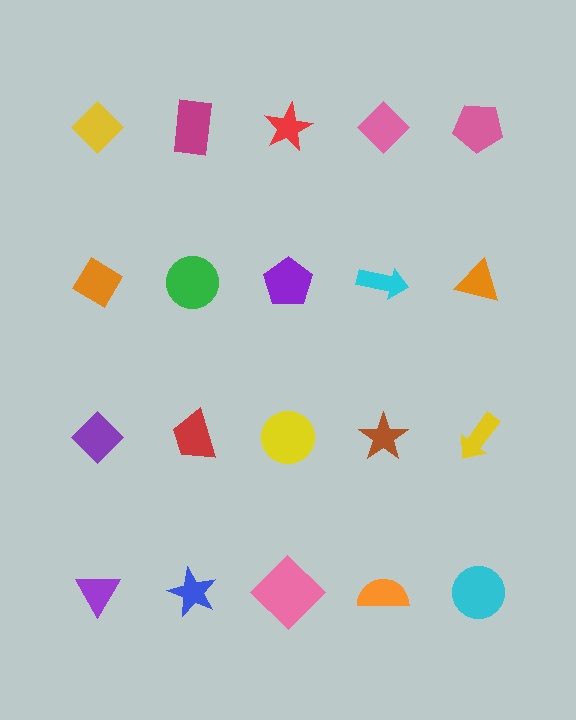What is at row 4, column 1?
A purple triangle.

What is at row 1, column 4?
A pink diamond.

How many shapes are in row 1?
5 shapes.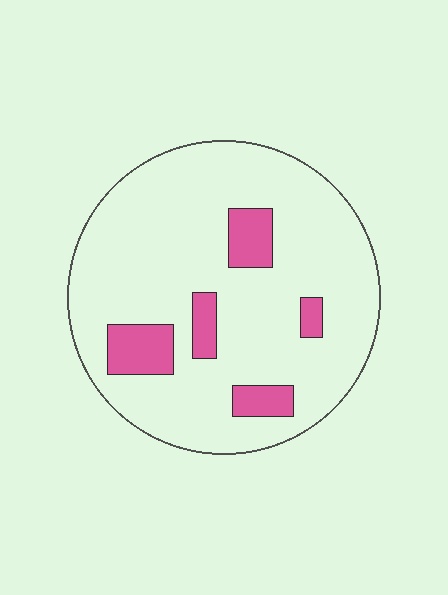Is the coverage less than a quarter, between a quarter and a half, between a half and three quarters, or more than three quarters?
Less than a quarter.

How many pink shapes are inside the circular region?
5.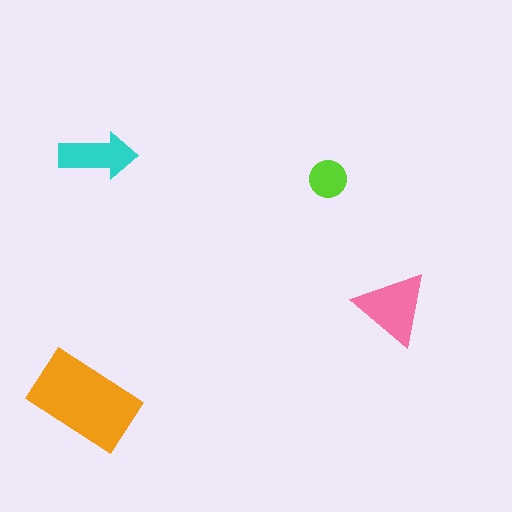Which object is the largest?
The orange rectangle.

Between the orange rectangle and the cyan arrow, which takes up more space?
The orange rectangle.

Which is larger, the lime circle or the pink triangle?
The pink triangle.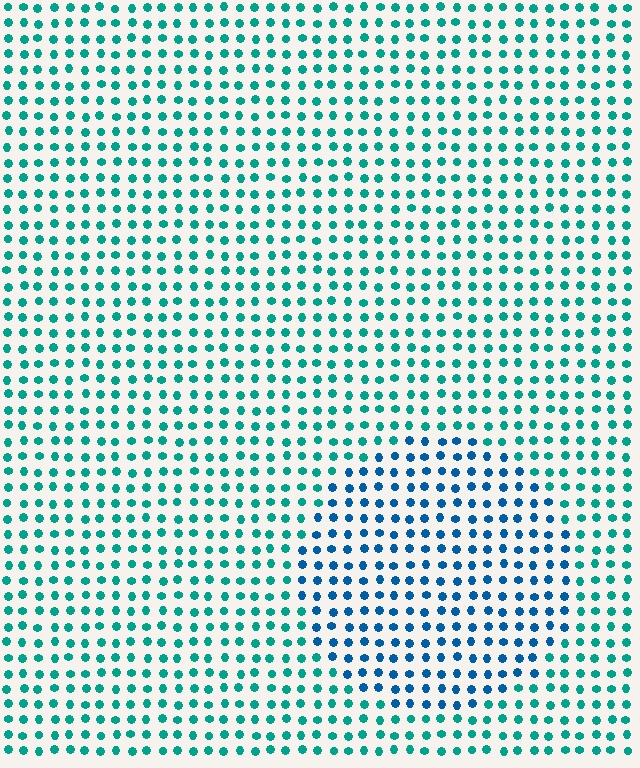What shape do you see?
I see a circle.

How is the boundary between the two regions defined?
The boundary is defined purely by a slight shift in hue (about 35 degrees). Spacing, size, and orientation are identical on both sides.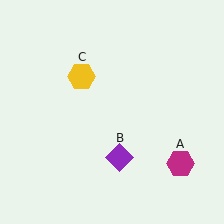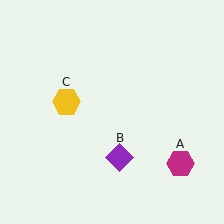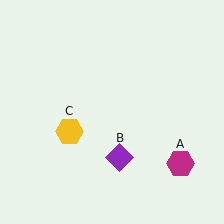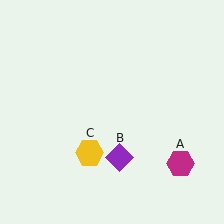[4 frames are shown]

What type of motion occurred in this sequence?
The yellow hexagon (object C) rotated counterclockwise around the center of the scene.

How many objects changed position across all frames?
1 object changed position: yellow hexagon (object C).